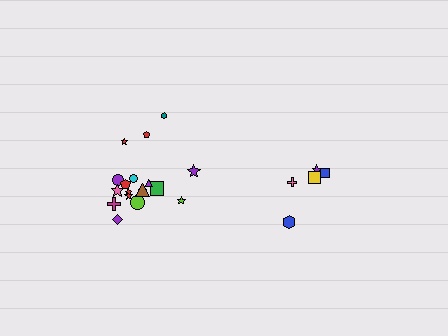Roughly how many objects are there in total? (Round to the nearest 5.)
Roughly 25 objects in total.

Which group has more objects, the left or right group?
The left group.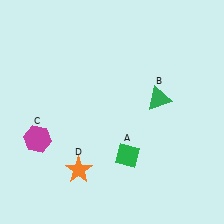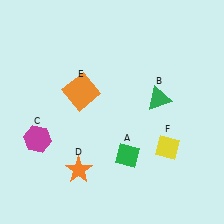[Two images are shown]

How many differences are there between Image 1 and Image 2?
There are 2 differences between the two images.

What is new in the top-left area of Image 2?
An orange square (E) was added in the top-left area of Image 2.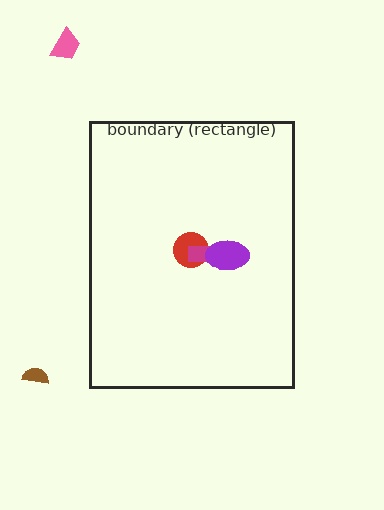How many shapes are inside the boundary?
3 inside, 2 outside.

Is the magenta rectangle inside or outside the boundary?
Inside.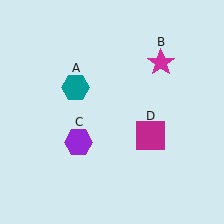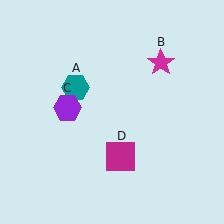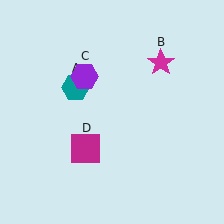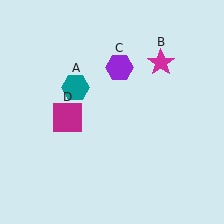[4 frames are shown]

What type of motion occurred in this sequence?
The purple hexagon (object C), magenta square (object D) rotated clockwise around the center of the scene.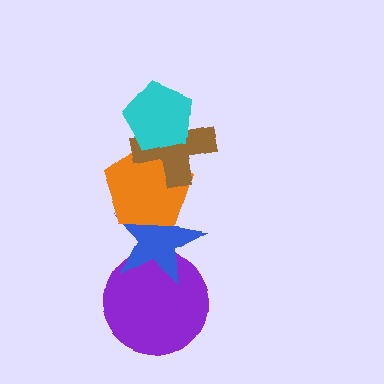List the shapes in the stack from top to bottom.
From top to bottom: the cyan pentagon, the brown cross, the orange pentagon, the blue star, the purple circle.